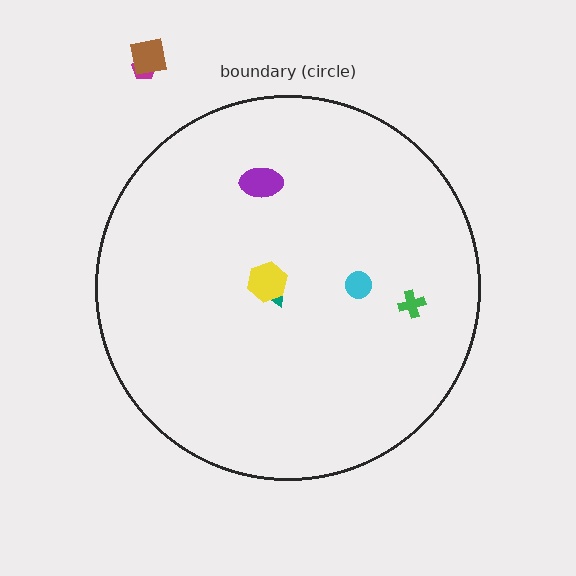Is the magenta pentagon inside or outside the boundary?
Outside.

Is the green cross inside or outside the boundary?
Inside.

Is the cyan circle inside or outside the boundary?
Inside.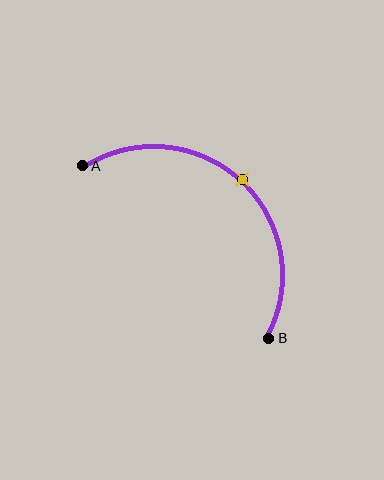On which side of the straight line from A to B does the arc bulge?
The arc bulges above and to the right of the straight line connecting A and B.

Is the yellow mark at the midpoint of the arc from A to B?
Yes. The yellow mark lies on the arc at equal arc-length from both A and B — it is the arc midpoint.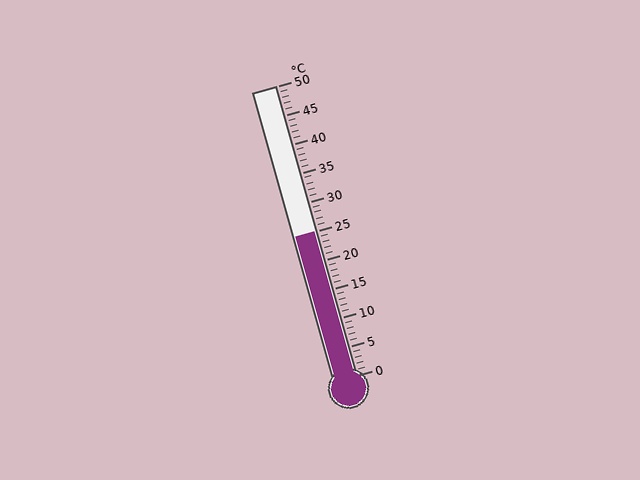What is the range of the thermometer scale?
The thermometer scale ranges from 0°C to 50°C.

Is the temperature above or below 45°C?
The temperature is below 45°C.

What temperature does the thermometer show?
The thermometer shows approximately 25°C.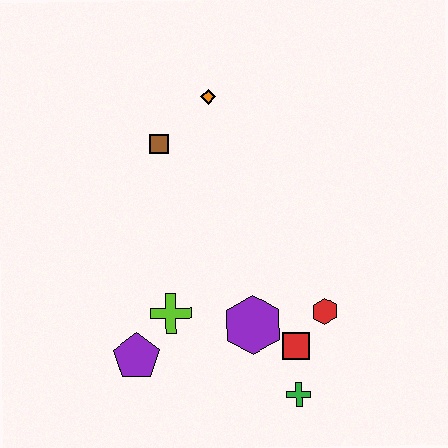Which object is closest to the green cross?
The red square is closest to the green cross.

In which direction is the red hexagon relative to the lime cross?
The red hexagon is to the right of the lime cross.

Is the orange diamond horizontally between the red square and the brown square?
Yes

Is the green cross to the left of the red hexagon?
Yes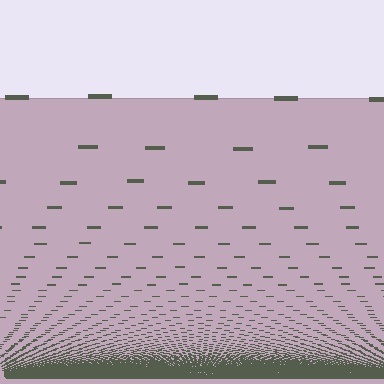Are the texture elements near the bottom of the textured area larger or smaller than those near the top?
Smaller. The gradient is inverted — elements near the bottom are smaller and denser.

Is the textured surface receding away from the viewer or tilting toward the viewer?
The surface appears to tilt toward the viewer. Texture elements get larger and sparser toward the top.